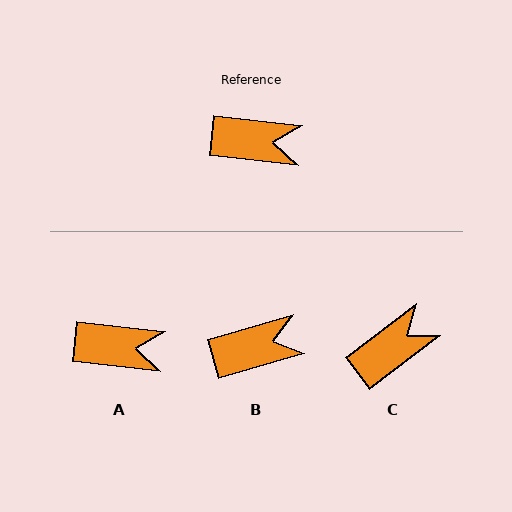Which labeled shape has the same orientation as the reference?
A.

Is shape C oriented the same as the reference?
No, it is off by about 44 degrees.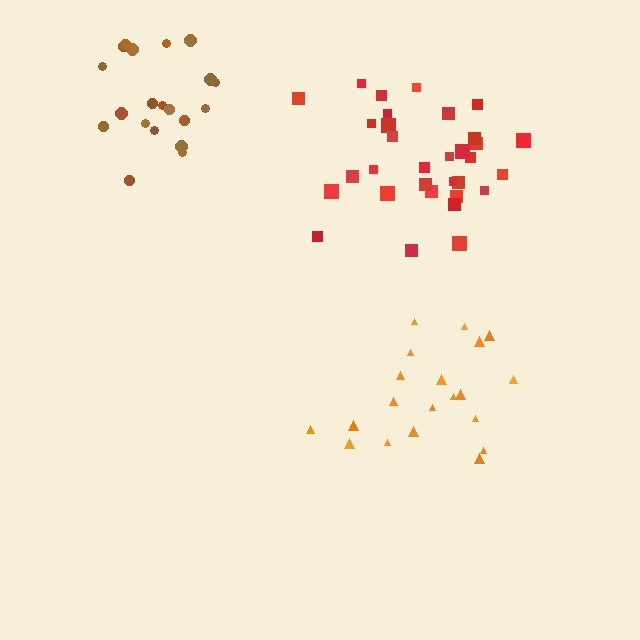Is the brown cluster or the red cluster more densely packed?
Brown.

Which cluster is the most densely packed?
Brown.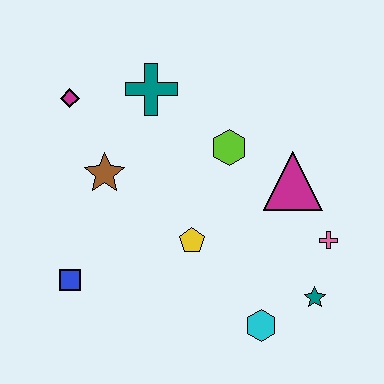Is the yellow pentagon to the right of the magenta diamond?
Yes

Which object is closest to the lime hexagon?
The magenta triangle is closest to the lime hexagon.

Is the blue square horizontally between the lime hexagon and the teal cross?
No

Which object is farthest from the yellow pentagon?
The magenta diamond is farthest from the yellow pentagon.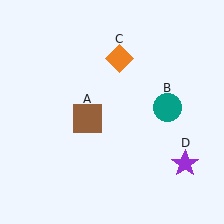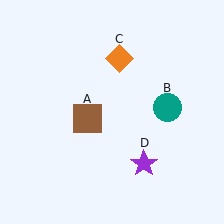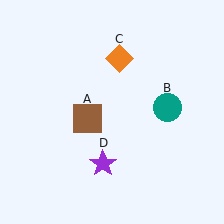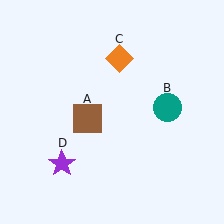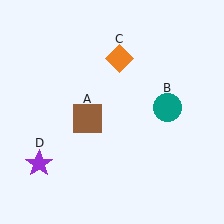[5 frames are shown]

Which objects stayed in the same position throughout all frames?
Brown square (object A) and teal circle (object B) and orange diamond (object C) remained stationary.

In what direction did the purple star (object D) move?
The purple star (object D) moved left.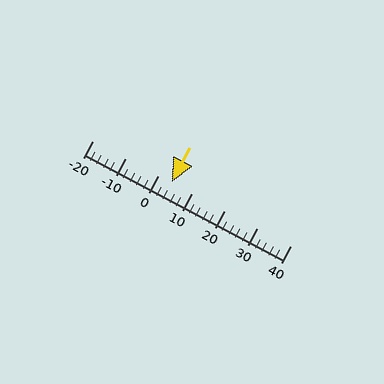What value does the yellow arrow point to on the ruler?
The yellow arrow points to approximately 4.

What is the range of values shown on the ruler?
The ruler shows values from -20 to 40.